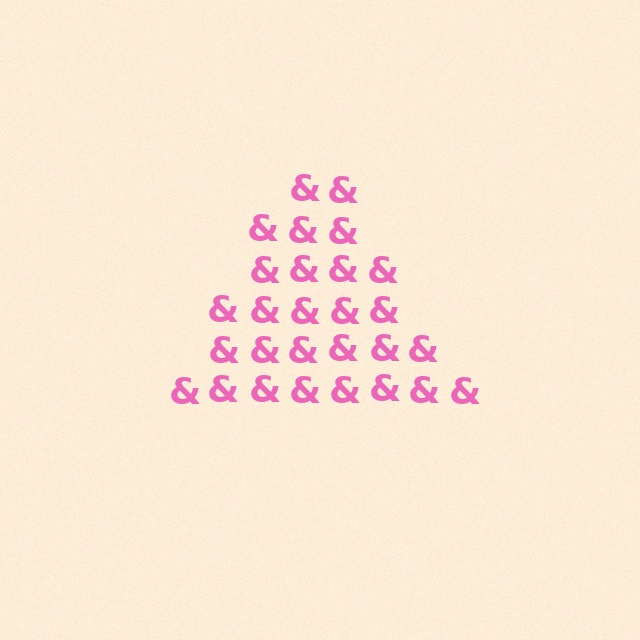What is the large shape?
The large shape is a triangle.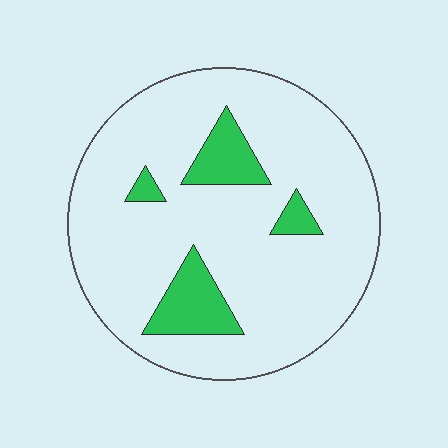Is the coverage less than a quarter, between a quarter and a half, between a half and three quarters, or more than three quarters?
Less than a quarter.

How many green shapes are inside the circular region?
4.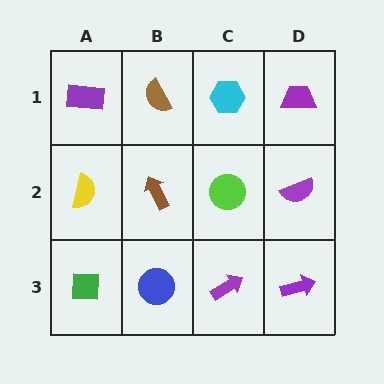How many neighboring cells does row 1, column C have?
3.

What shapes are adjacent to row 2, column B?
A brown semicircle (row 1, column B), a blue circle (row 3, column B), a yellow semicircle (row 2, column A), a lime circle (row 2, column C).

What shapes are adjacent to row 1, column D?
A purple semicircle (row 2, column D), a cyan hexagon (row 1, column C).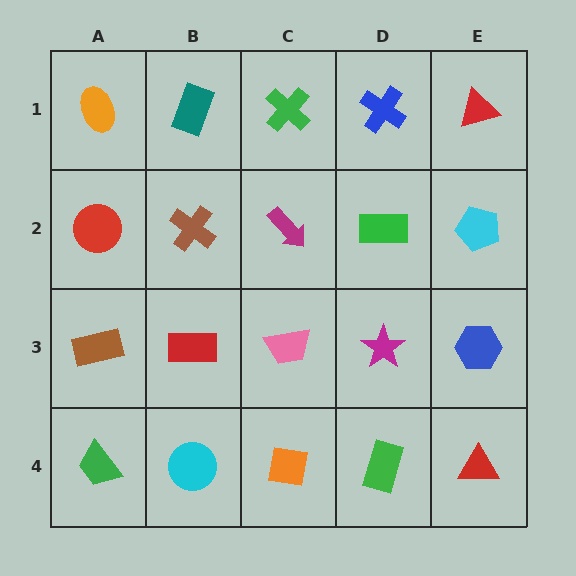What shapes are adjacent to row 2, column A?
An orange ellipse (row 1, column A), a brown rectangle (row 3, column A), a brown cross (row 2, column B).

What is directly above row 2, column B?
A teal rectangle.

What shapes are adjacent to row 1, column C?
A magenta arrow (row 2, column C), a teal rectangle (row 1, column B), a blue cross (row 1, column D).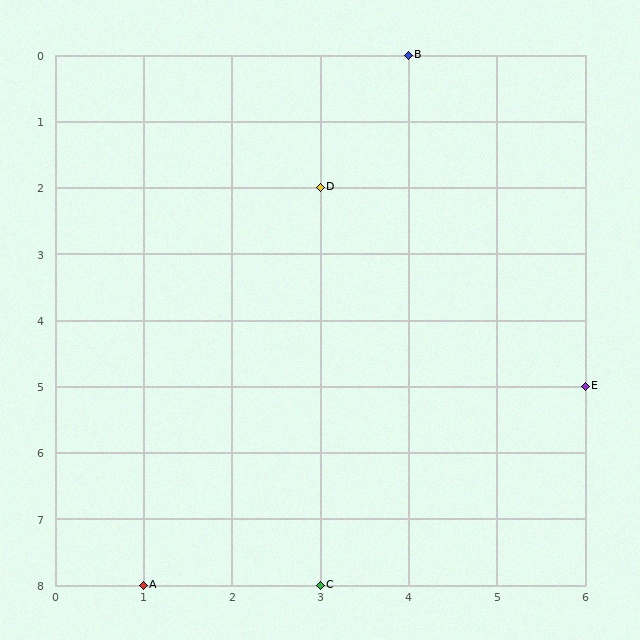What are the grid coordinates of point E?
Point E is at grid coordinates (6, 5).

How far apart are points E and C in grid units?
Points E and C are 3 columns and 3 rows apart (about 4.2 grid units diagonally).